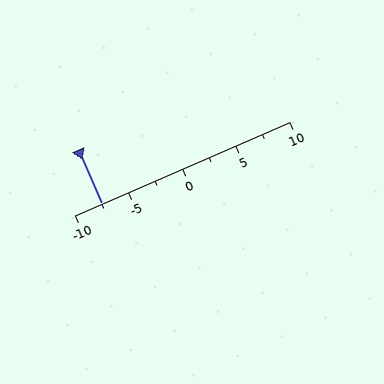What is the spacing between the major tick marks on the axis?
The major ticks are spaced 5 apart.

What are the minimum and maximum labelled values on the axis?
The axis runs from -10 to 10.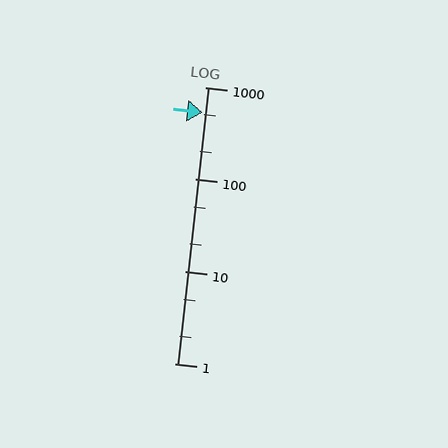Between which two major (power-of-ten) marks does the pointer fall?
The pointer is between 100 and 1000.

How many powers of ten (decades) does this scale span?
The scale spans 3 decades, from 1 to 1000.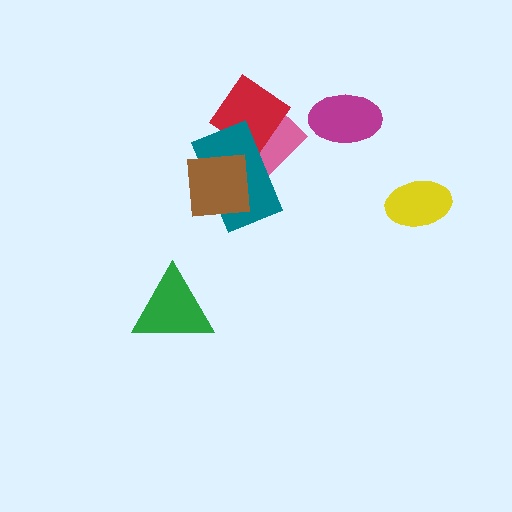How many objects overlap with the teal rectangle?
3 objects overlap with the teal rectangle.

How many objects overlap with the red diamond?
2 objects overlap with the red diamond.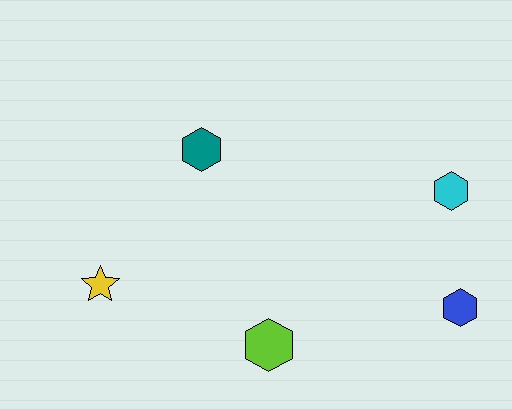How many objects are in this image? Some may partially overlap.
There are 5 objects.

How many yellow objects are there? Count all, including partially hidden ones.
There is 1 yellow object.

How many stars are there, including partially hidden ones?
There is 1 star.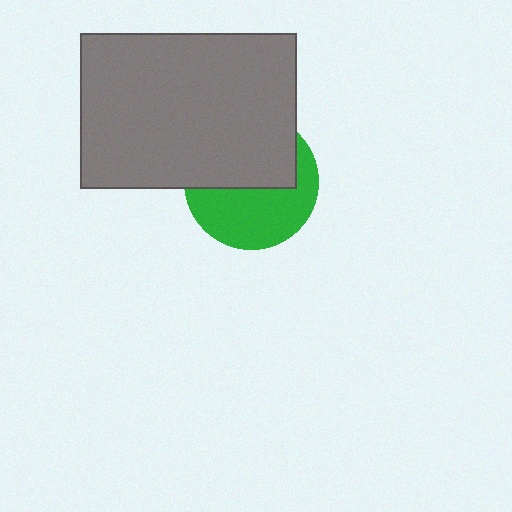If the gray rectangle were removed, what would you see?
You would see the complete green circle.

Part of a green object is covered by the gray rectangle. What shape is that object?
It is a circle.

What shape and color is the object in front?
The object in front is a gray rectangle.